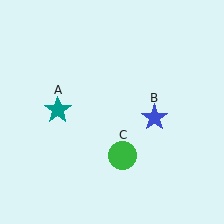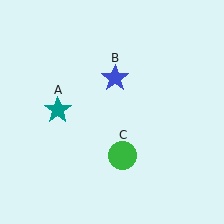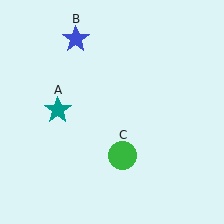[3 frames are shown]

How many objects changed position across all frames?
1 object changed position: blue star (object B).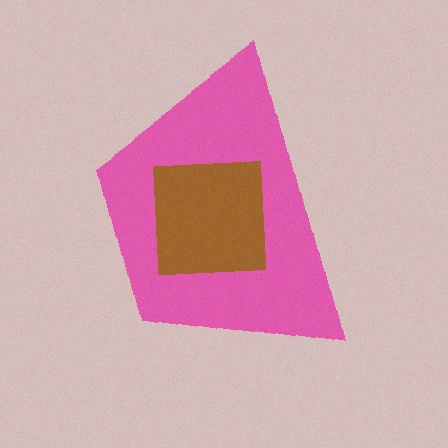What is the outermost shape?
The pink trapezoid.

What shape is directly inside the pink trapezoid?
The brown square.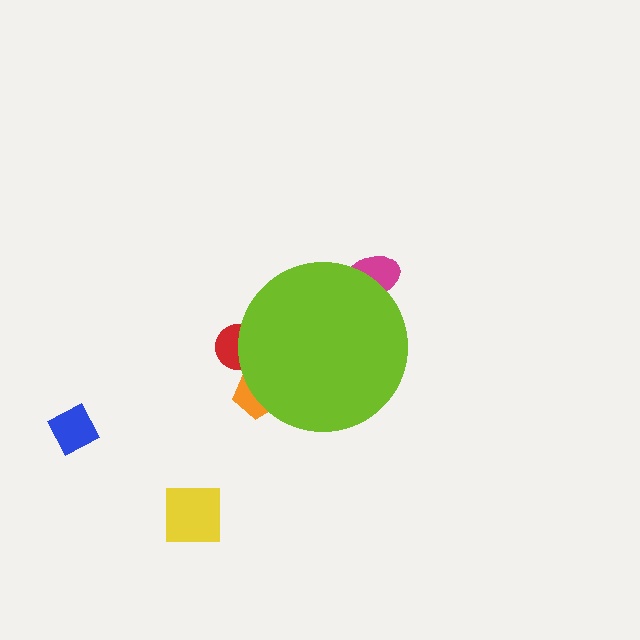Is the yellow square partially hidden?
No, the yellow square is fully visible.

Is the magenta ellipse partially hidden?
Yes, the magenta ellipse is partially hidden behind the lime circle.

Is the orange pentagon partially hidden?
Yes, the orange pentagon is partially hidden behind the lime circle.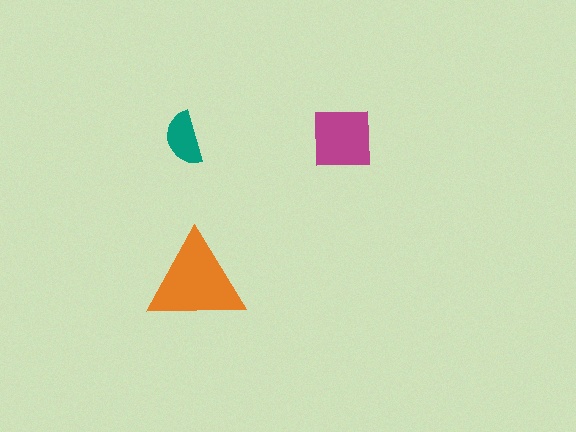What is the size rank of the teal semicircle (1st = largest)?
3rd.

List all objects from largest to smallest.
The orange triangle, the magenta square, the teal semicircle.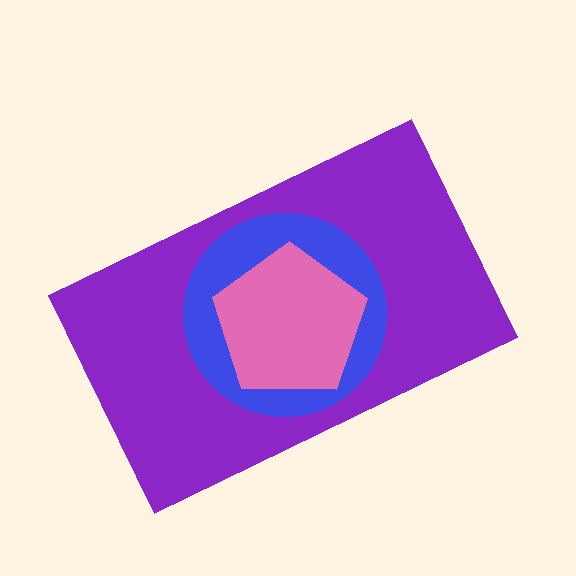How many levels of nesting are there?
3.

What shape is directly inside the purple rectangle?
The blue circle.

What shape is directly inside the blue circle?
The pink pentagon.